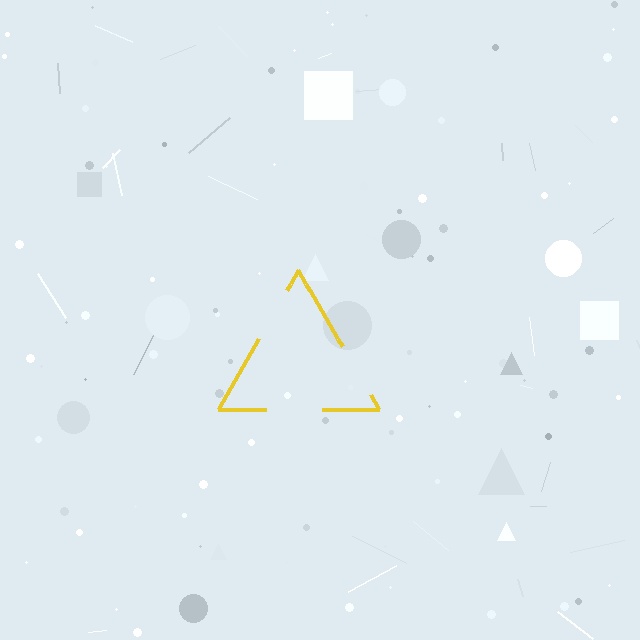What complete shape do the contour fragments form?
The contour fragments form a triangle.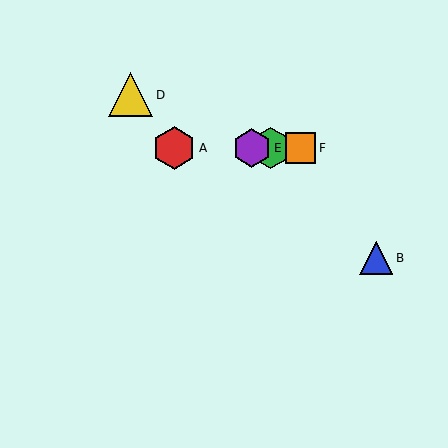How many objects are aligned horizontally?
4 objects (A, C, E, F) are aligned horizontally.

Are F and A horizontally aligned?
Yes, both are at y≈148.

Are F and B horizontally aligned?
No, F is at y≈148 and B is at y≈258.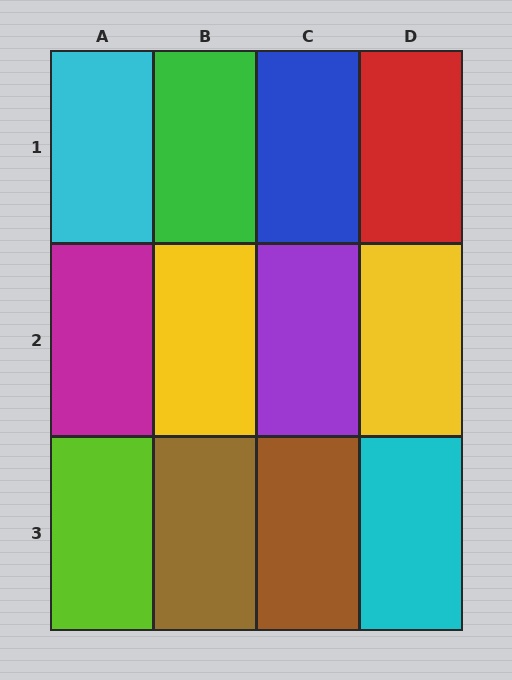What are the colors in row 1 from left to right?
Cyan, green, blue, red.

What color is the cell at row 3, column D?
Cyan.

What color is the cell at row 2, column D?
Yellow.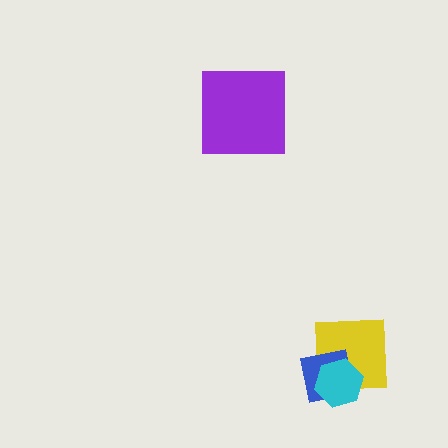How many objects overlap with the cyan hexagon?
2 objects overlap with the cyan hexagon.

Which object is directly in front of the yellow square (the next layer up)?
The blue square is directly in front of the yellow square.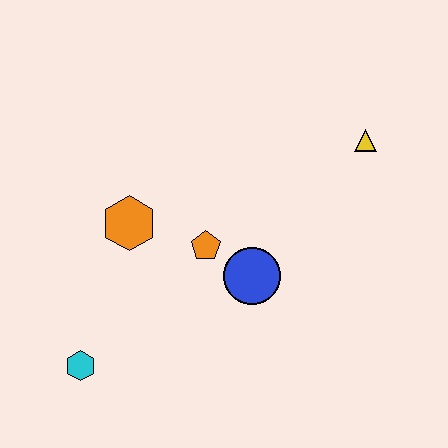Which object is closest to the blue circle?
The orange pentagon is closest to the blue circle.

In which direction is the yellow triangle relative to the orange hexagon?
The yellow triangle is to the right of the orange hexagon.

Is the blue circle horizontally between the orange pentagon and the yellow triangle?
Yes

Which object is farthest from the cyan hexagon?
The yellow triangle is farthest from the cyan hexagon.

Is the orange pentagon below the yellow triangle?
Yes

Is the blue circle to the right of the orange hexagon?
Yes